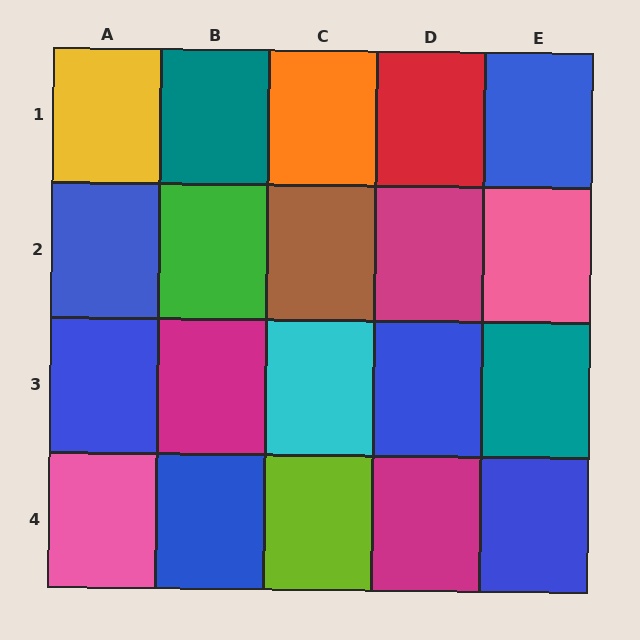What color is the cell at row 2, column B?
Green.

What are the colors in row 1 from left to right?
Yellow, teal, orange, red, blue.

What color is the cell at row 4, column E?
Blue.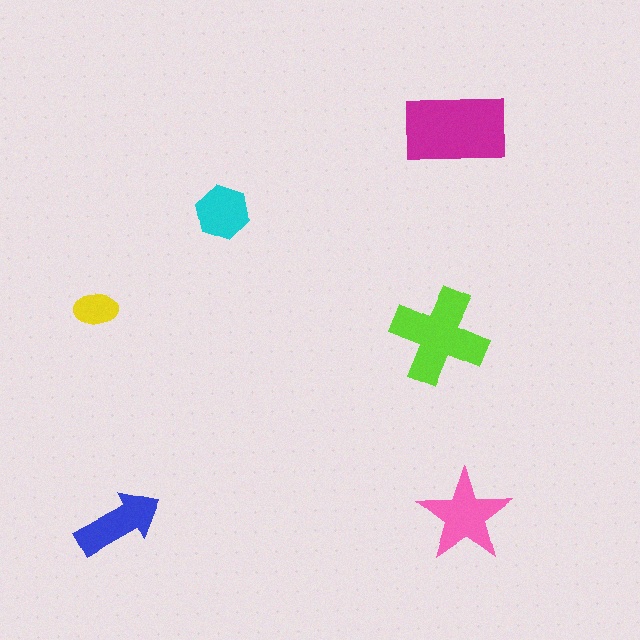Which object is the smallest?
The yellow ellipse.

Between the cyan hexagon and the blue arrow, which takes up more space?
The blue arrow.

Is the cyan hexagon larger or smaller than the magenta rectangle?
Smaller.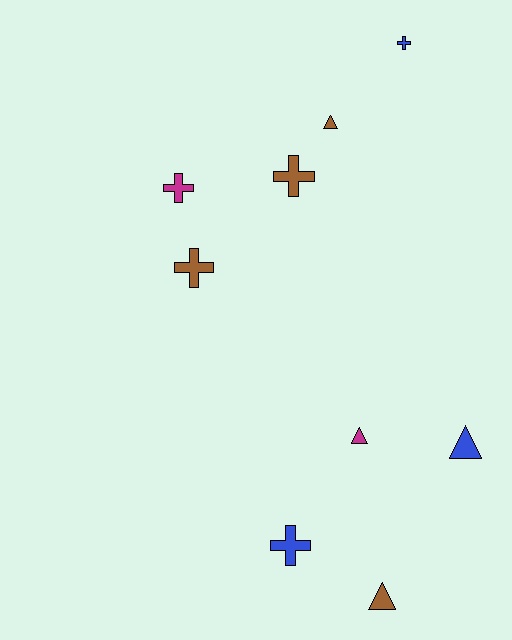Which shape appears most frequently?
Cross, with 5 objects.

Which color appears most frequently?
Brown, with 4 objects.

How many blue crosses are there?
There are 2 blue crosses.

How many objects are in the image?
There are 9 objects.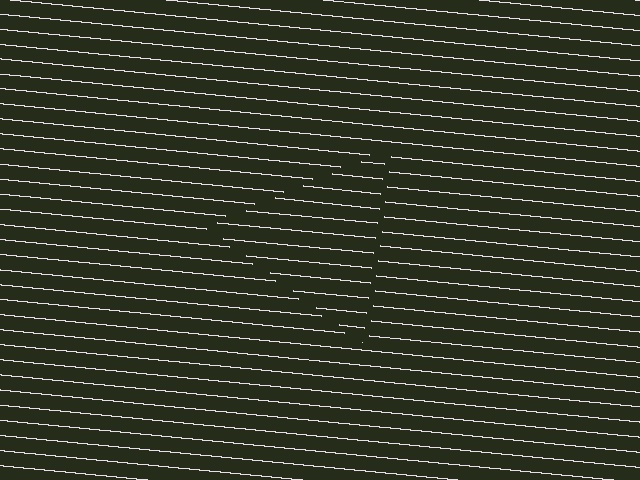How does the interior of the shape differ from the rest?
The interior of the shape contains the same grating, shifted by half a period — the contour is defined by the phase discontinuity where line-ends from the inner and outer gratings abut.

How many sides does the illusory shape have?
3 sides — the line-ends trace a triangle.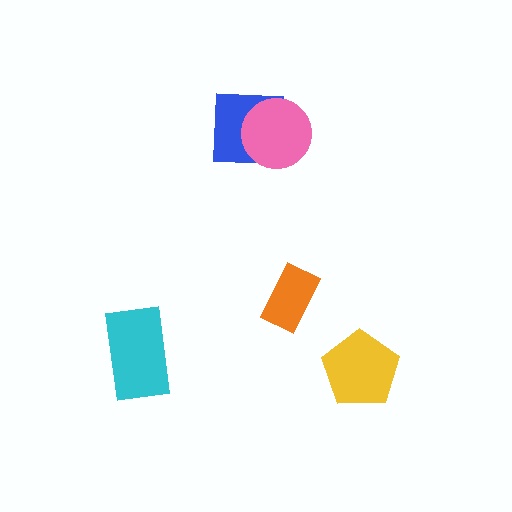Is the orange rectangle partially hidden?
No, no other shape covers it.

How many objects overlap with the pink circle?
1 object overlaps with the pink circle.